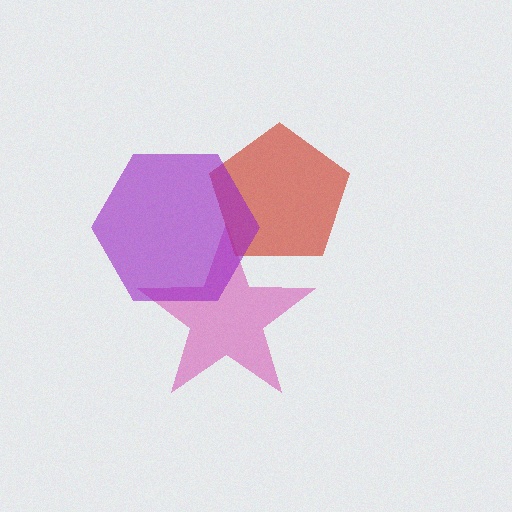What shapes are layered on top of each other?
The layered shapes are: a magenta star, a red pentagon, a purple hexagon.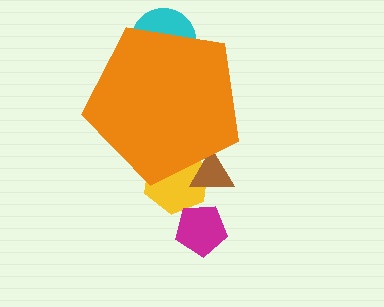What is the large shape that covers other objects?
An orange pentagon.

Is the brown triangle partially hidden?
Yes, the brown triangle is partially hidden behind the orange pentagon.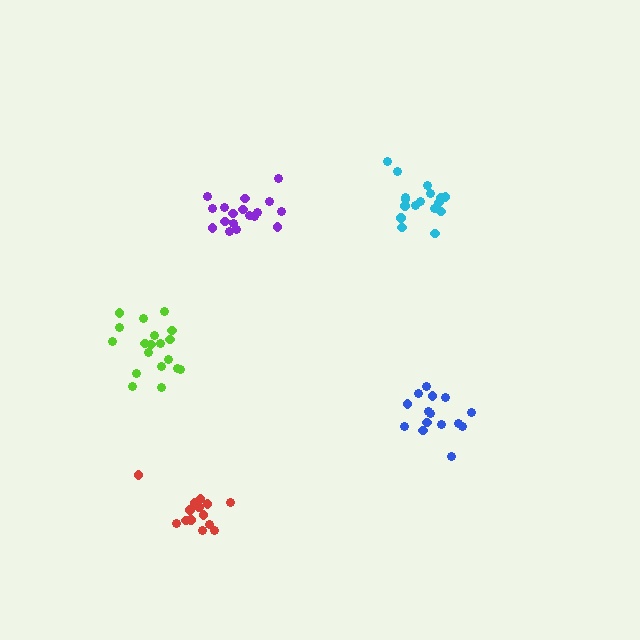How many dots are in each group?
Group 1: 17 dots, Group 2: 15 dots, Group 3: 15 dots, Group 4: 18 dots, Group 5: 19 dots (84 total).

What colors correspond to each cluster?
The clusters are colored: cyan, red, blue, purple, lime.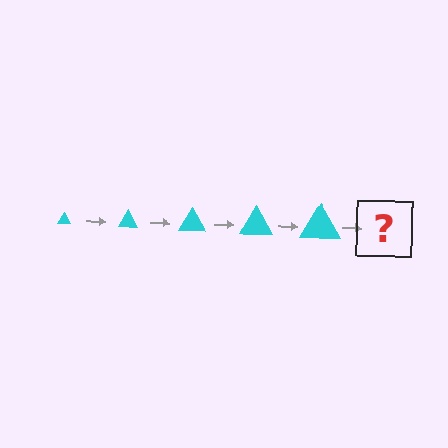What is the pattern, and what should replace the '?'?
The pattern is that the triangle gets progressively larger each step. The '?' should be a cyan triangle, larger than the previous one.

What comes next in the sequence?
The next element should be a cyan triangle, larger than the previous one.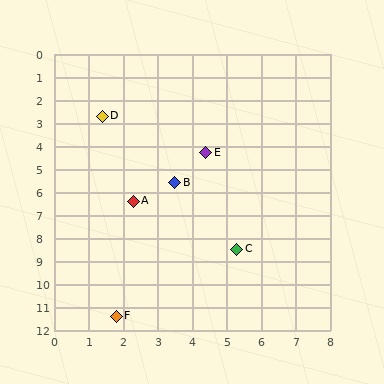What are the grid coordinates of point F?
Point F is at approximately (1.8, 11.4).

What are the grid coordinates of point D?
Point D is at approximately (1.4, 2.7).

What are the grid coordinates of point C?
Point C is at approximately (5.3, 8.5).